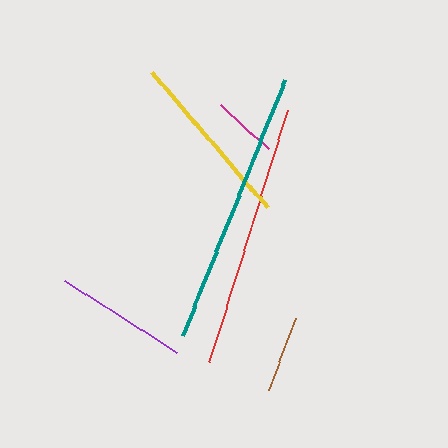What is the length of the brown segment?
The brown segment is approximately 77 pixels long.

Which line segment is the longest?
The teal line is the longest at approximately 276 pixels.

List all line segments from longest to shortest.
From longest to shortest: teal, red, yellow, purple, brown, magenta.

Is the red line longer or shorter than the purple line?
The red line is longer than the purple line.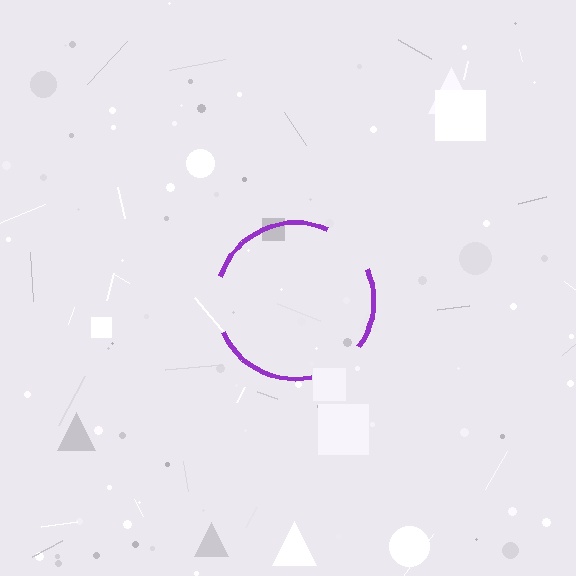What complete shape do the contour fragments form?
The contour fragments form a circle.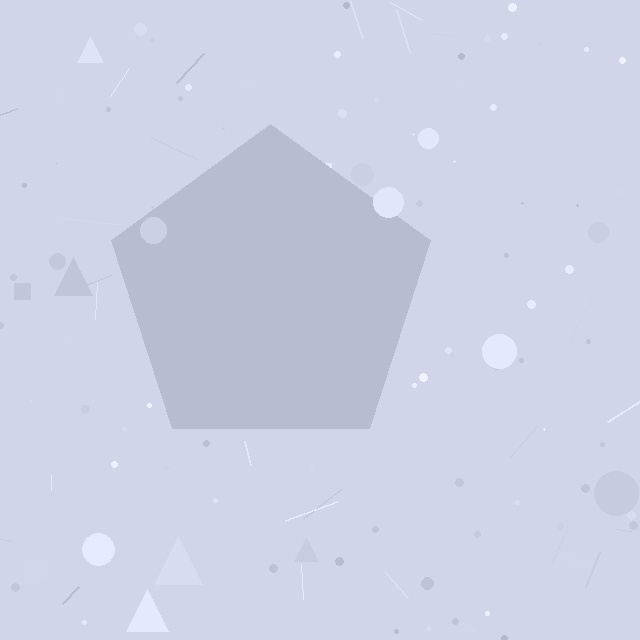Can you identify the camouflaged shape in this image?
The camouflaged shape is a pentagon.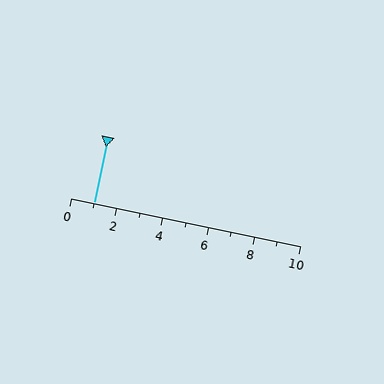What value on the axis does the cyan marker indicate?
The marker indicates approximately 1.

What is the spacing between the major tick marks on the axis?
The major ticks are spaced 2 apart.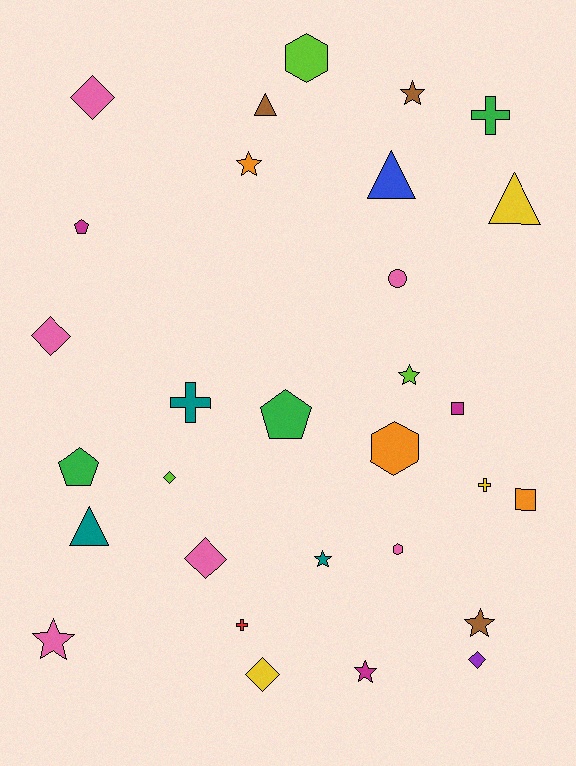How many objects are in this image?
There are 30 objects.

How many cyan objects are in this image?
There are no cyan objects.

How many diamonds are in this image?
There are 6 diamonds.